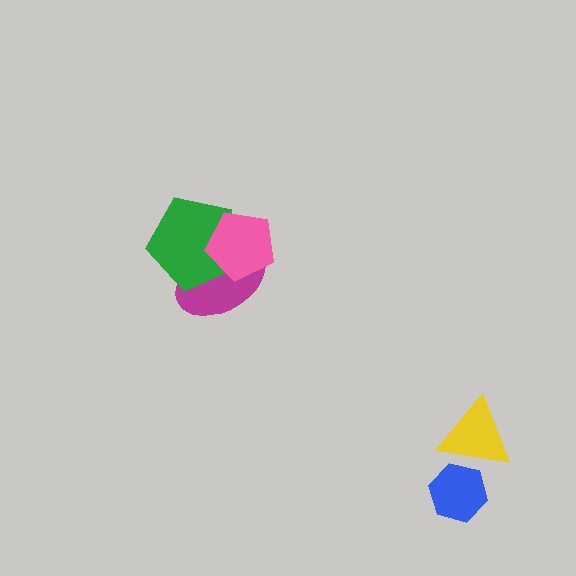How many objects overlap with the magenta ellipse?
2 objects overlap with the magenta ellipse.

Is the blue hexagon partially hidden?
Yes, it is partially covered by another shape.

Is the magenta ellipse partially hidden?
Yes, it is partially covered by another shape.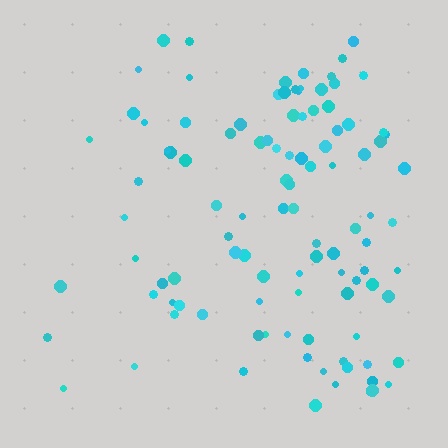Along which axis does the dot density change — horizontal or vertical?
Horizontal.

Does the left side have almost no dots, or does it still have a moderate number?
Still a moderate number, just noticeably fewer than the right.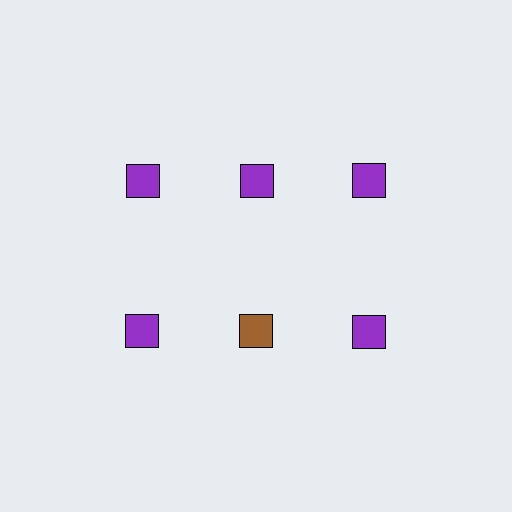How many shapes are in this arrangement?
There are 6 shapes arranged in a grid pattern.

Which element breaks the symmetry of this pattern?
The brown square in the second row, second from left column breaks the symmetry. All other shapes are purple squares.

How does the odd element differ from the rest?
It has a different color: brown instead of purple.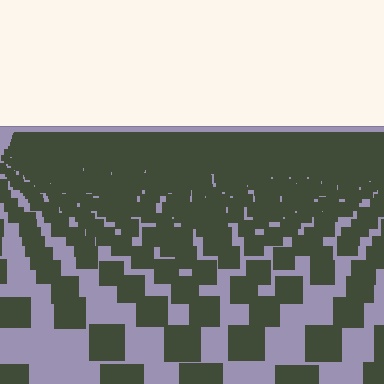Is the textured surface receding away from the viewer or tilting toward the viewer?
The surface is receding away from the viewer. Texture elements get smaller and denser toward the top.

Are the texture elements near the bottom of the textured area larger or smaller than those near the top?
Larger. Near the bottom, elements are closer to the viewer and appear at a bigger on-screen size.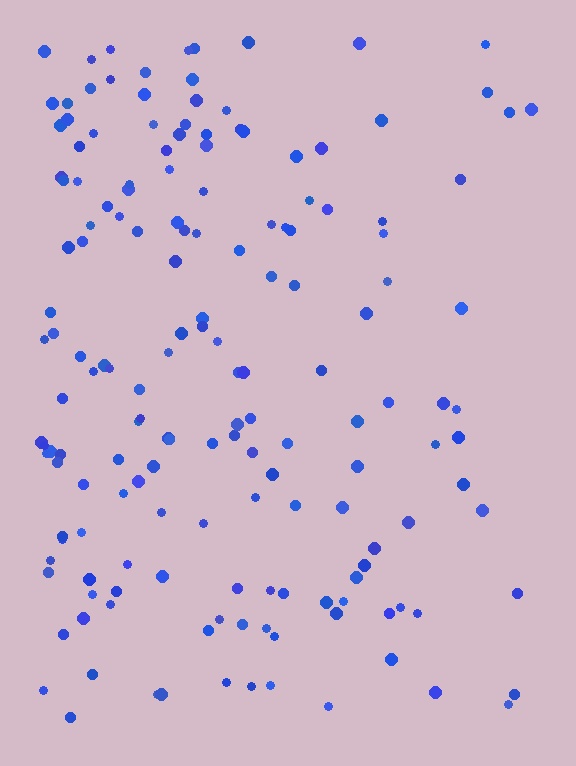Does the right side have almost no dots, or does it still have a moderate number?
Still a moderate number, just noticeably fewer than the left.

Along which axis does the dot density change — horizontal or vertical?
Horizontal.